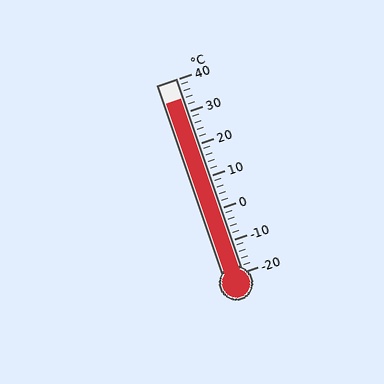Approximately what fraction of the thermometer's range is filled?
The thermometer is filled to approximately 90% of its range.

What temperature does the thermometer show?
The thermometer shows approximately 34°C.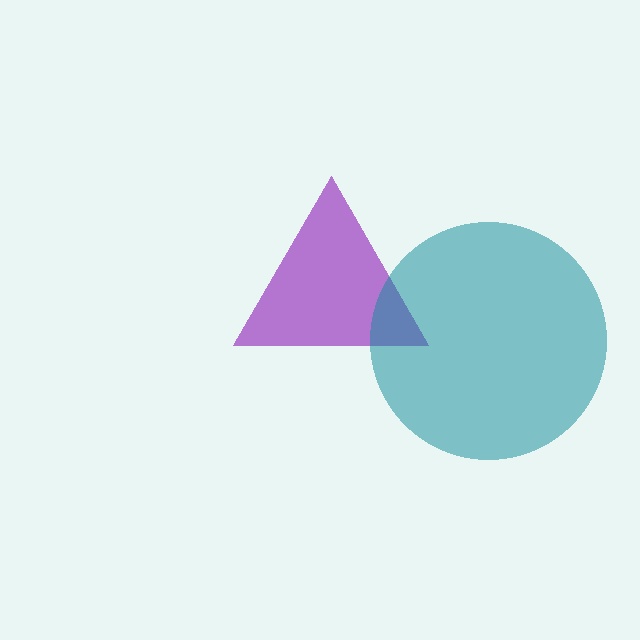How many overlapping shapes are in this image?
There are 2 overlapping shapes in the image.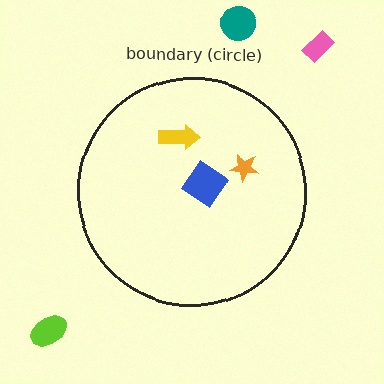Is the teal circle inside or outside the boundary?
Outside.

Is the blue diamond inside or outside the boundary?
Inside.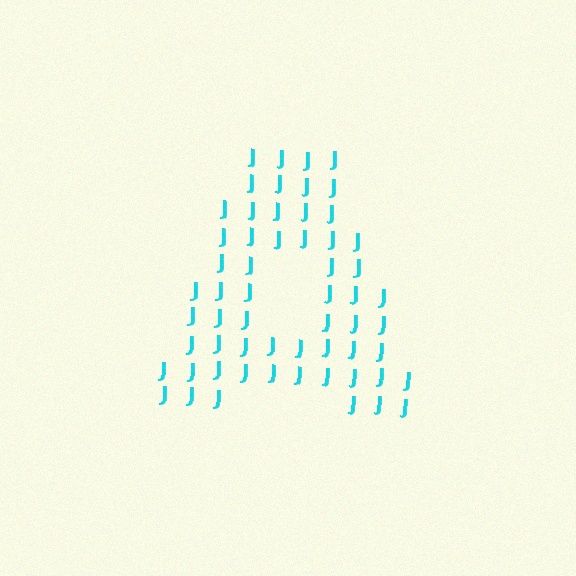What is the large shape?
The large shape is the letter A.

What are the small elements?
The small elements are letter J's.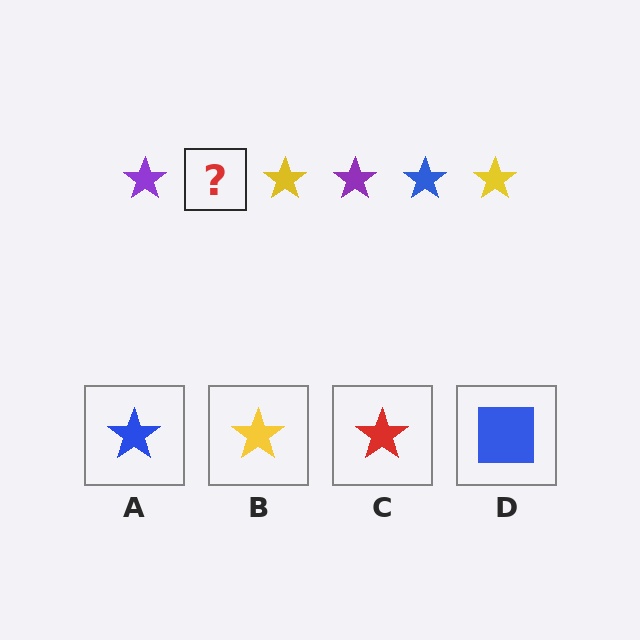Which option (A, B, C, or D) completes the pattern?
A.